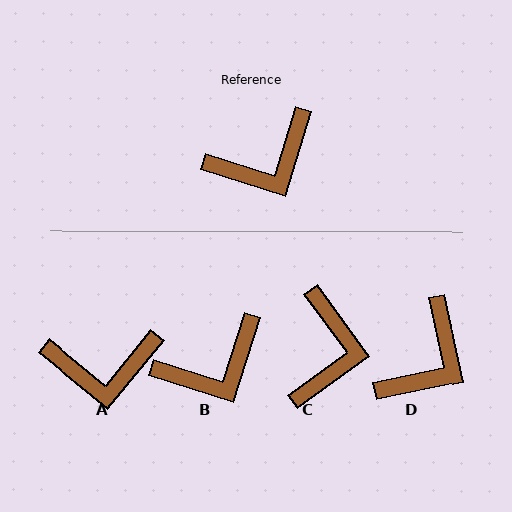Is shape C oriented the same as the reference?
No, it is off by about 54 degrees.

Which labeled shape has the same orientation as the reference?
B.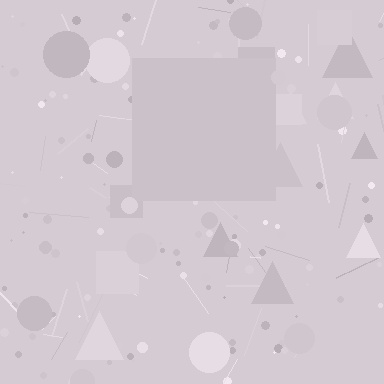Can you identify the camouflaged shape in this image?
The camouflaged shape is a square.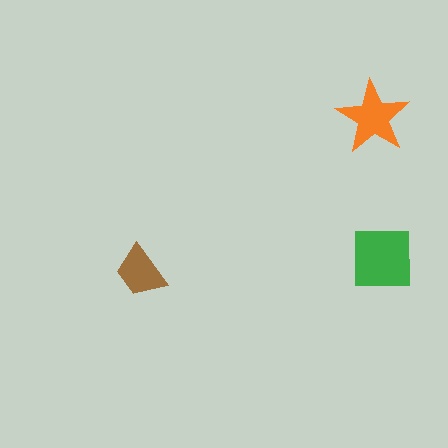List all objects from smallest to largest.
The brown trapezoid, the orange star, the green square.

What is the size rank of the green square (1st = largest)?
1st.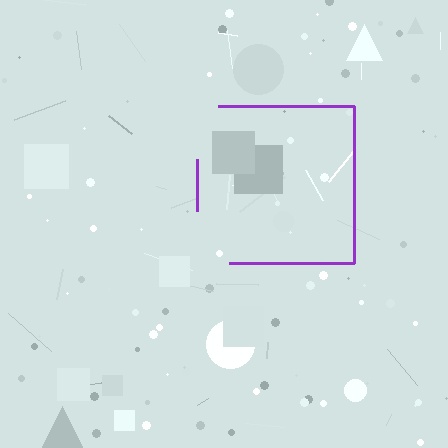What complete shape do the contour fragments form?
The contour fragments form a square.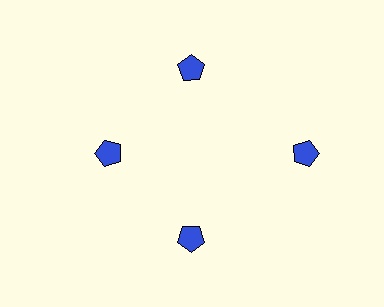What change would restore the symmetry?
The symmetry would be restored by moving it inward, back onto the ring so that all 4 pentagons sit at equal angles and equal distance from the center.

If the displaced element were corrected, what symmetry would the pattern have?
It would have 4-fold rotational symmetry — the pattern would map onto itself every 90 degrees.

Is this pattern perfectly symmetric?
No. The 4 blue pentagons are arranged in a ring, but one element near the 3 o'clock position is pushed outward from the center, breaking the 4-fold rotational symmetry.